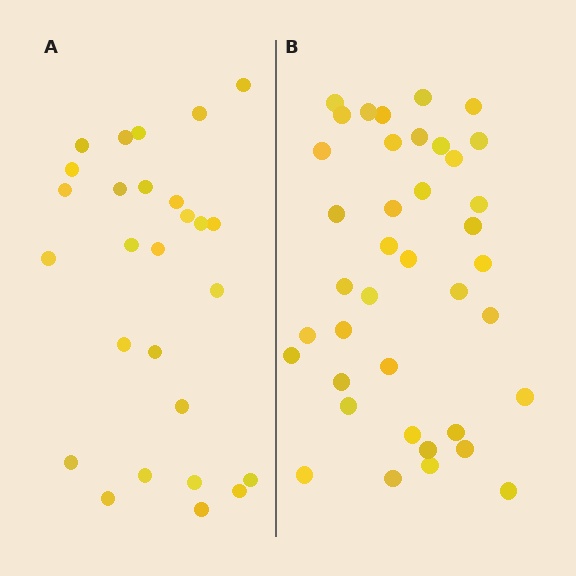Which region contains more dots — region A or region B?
Region B (the right region) has more dots.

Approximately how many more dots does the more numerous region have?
Region B has roughly 12 or so more dots than region A.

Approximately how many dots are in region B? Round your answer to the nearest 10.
About 40 dots. (The exact count is 39, which rounds to 40.)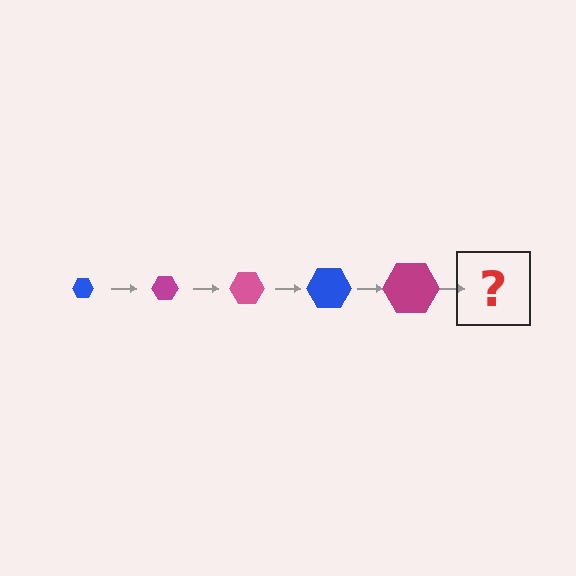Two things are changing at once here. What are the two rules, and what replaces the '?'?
The two rules are that the hexagon grows larger each step and the color cycles through blue, magenta, and pink. The '?' should be a pink hexagon, larger than the previous one.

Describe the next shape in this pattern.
It should be a pink hexagon, larger than the previous one.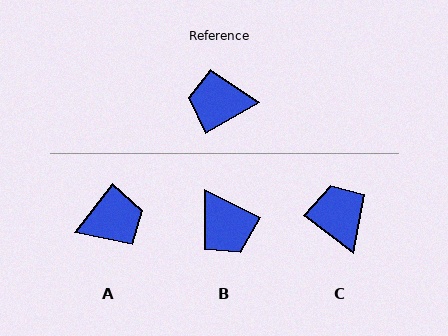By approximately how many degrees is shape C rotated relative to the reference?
Approximately 67 degrees clockwise.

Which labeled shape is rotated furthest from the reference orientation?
A, about 157 degrees away.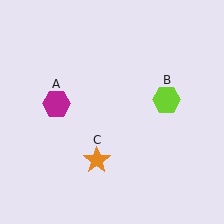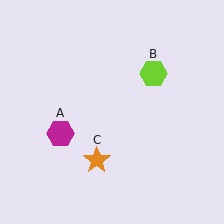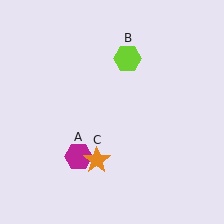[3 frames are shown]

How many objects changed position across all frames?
2 objects changed position: magenta hexagon (object A), lime hexagon (object B).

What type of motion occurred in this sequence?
The magenta hexagon (object A), lime hexagon (object B) rotated counterclockwise around the center of the scene.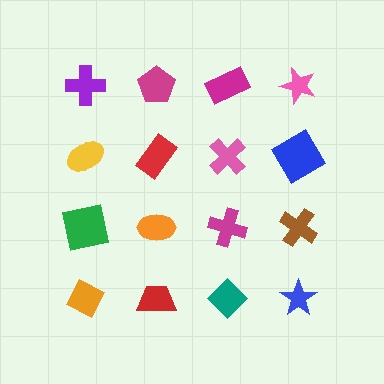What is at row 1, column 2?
A magenta pentagon.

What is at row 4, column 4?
A blue star.